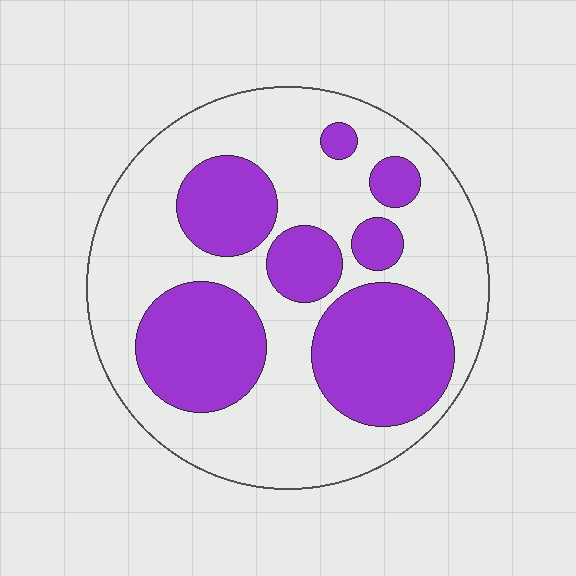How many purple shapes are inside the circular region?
7.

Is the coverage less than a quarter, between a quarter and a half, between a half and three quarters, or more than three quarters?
Between a quarter and a half.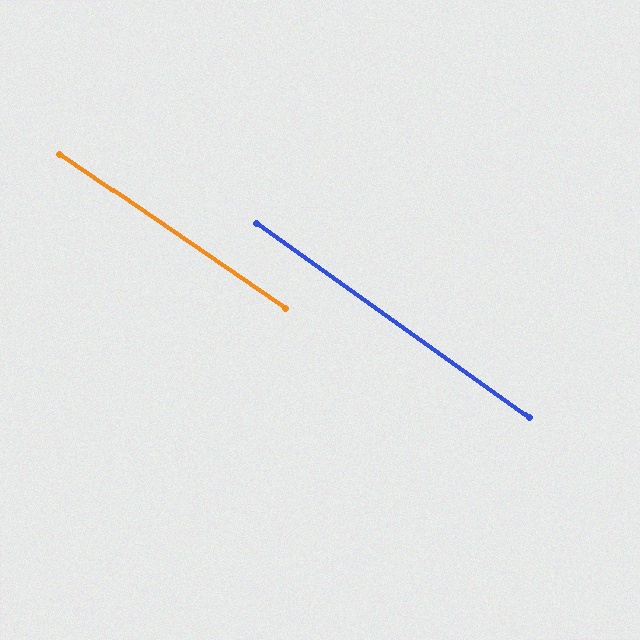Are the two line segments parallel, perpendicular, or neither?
Parallel — their directions differ by only 0.9°.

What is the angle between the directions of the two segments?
Approximately 1 degree.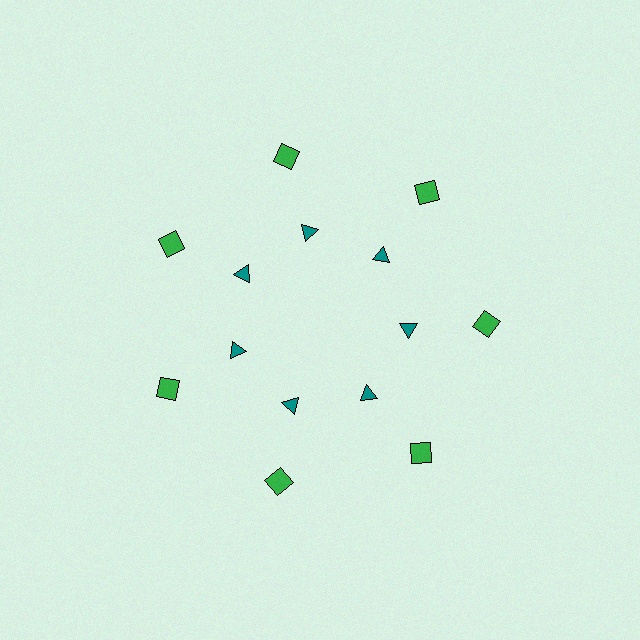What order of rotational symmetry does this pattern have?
This pattern has 7-fold rotational symmetry.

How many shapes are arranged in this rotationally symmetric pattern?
There are 14 shapes, arranged in 7 groups of 2.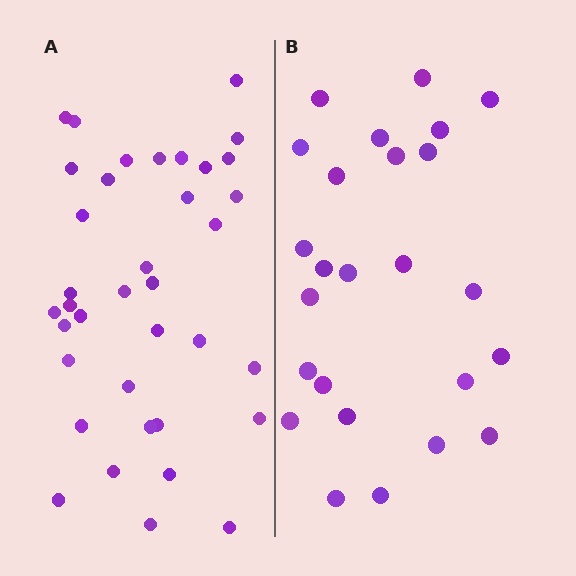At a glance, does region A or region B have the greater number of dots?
Region A (the left region) has more dots.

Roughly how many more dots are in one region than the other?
Region A has roughly 12 or so more dots than region B.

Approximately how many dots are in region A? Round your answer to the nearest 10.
About 40 dots. (The exact count is 37, which rounds to 40.)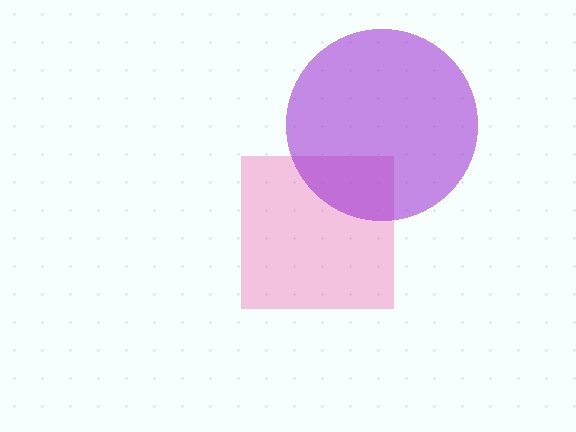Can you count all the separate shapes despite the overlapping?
Yes, there are 2 separate shapes.